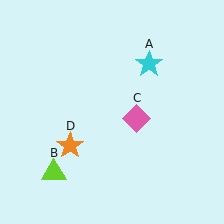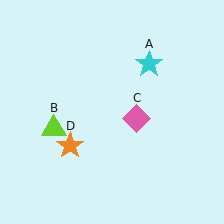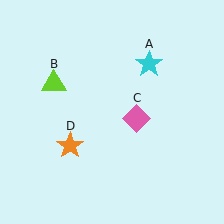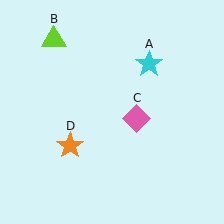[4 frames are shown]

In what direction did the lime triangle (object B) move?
The lime triangle (object B) moved up.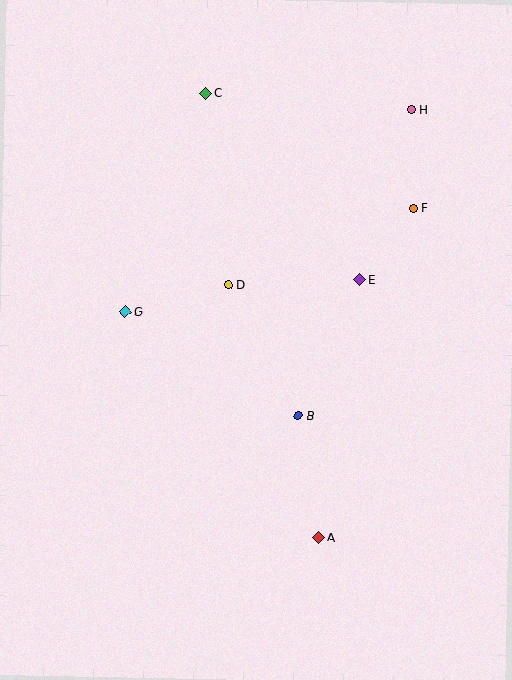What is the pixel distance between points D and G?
The distance between D and G is 107 pixels.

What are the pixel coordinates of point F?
Point F is at (413, 208).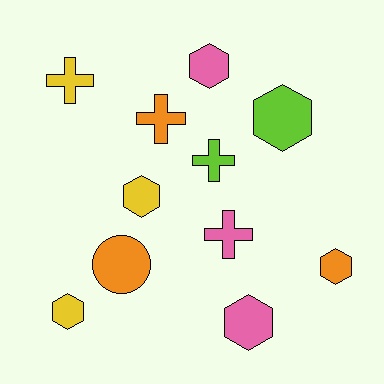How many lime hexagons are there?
There is 1 lime hexagon.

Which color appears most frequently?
Yellow, with 3 objects.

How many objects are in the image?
There are 11 objects.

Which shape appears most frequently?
Hexagon, with 6 objects.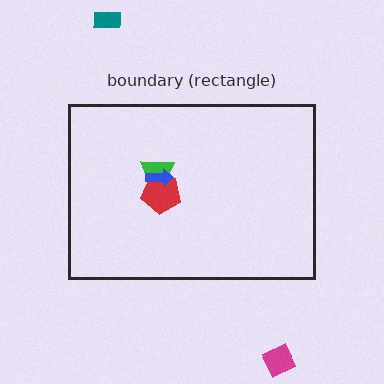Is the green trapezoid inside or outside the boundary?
Inside.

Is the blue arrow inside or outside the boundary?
Inside.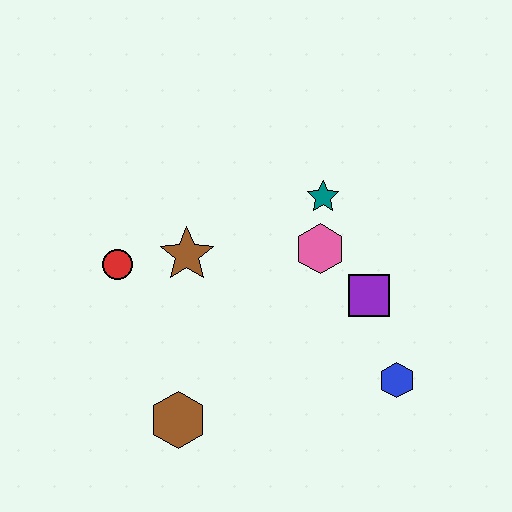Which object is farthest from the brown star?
The blue hexagon is farthest from the brown star.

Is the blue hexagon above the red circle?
No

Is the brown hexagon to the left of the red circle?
No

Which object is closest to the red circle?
The brown star is closest to the red circle.